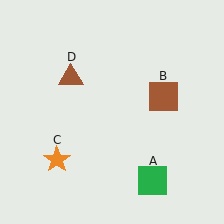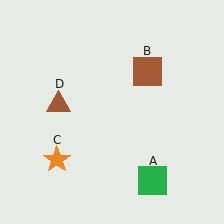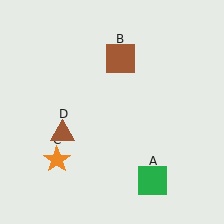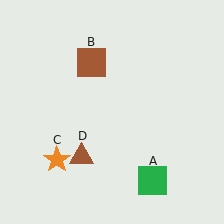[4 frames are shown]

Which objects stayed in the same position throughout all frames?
Green square (object A) and orange star (object C) remained stationary.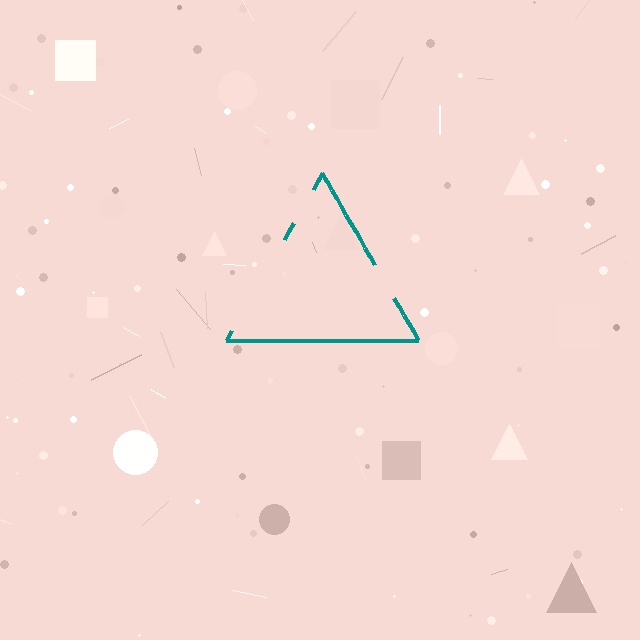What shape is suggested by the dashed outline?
The dashed outline suggests a triangle.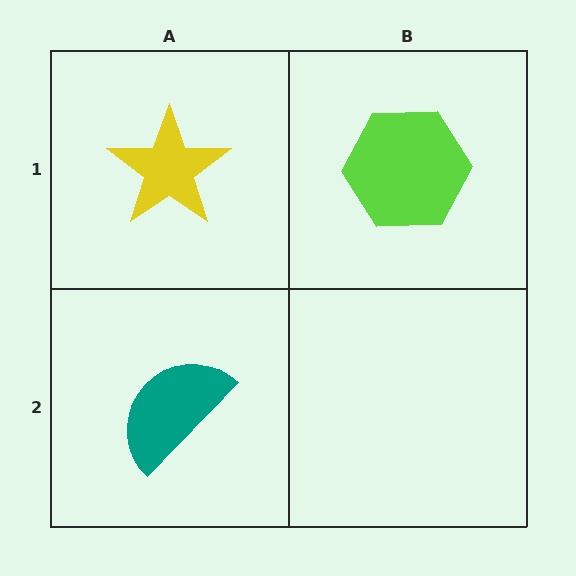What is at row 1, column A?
A yellow star.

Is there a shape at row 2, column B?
No, that cell is empty.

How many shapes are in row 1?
2 shapes.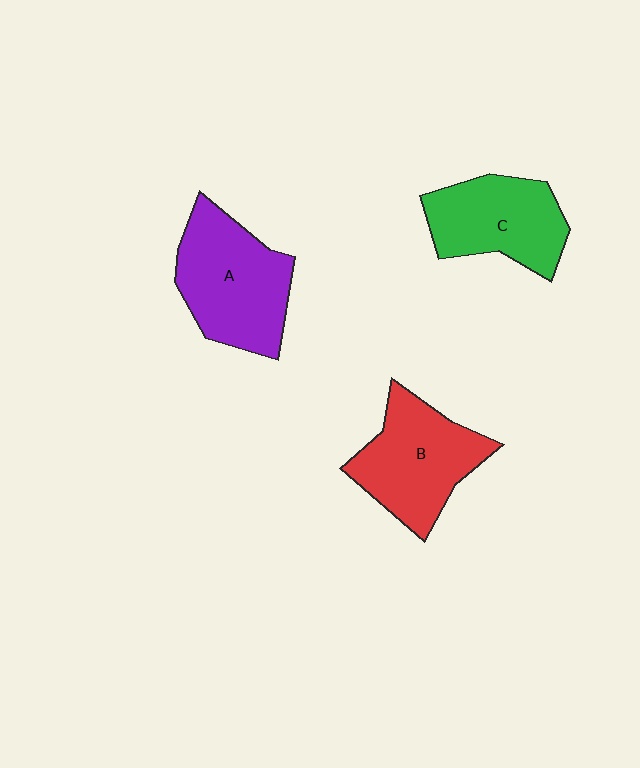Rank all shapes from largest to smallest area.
From largest to smallest: A (purple), B (red), C (green).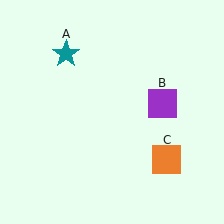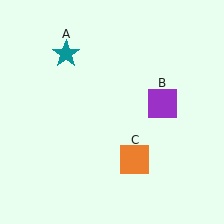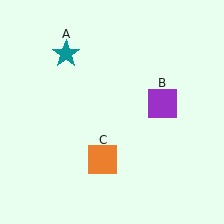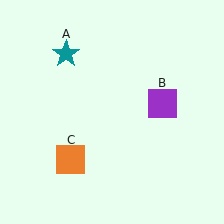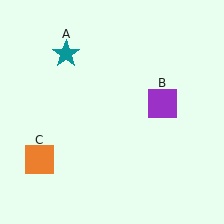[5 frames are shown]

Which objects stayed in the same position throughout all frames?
Teal star (object A) and purple square (object B) remained stationary.